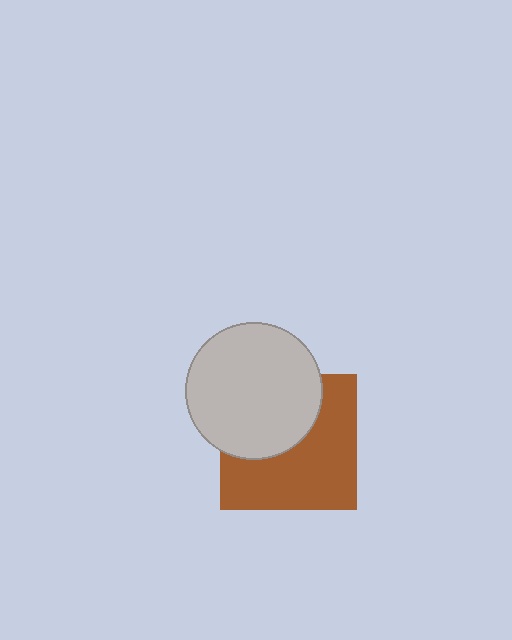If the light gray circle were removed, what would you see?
You would see the complete brown square.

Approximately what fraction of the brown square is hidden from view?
Roughly 42% of the brown square is hidden behind the light gray circle.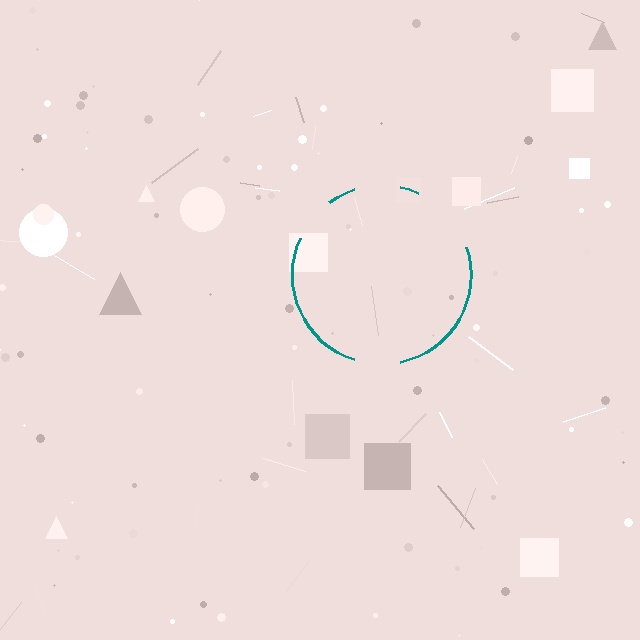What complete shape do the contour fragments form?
The contour fragments form a circle.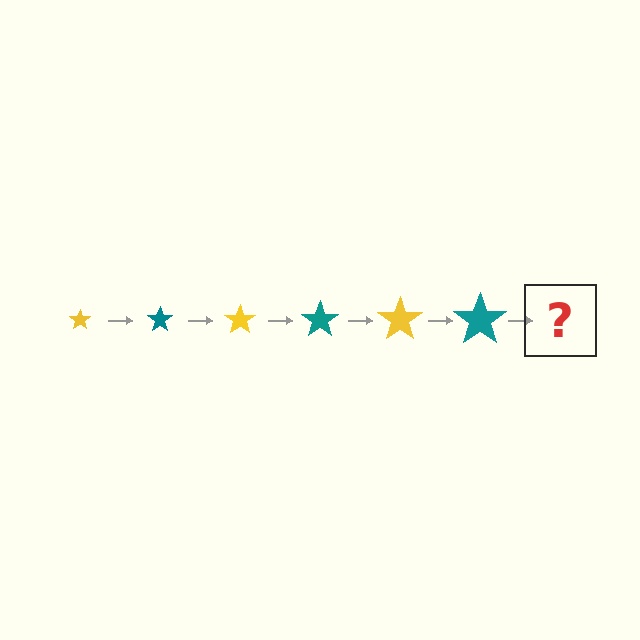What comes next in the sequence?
The next element should be a yellow star, larger than the previous one.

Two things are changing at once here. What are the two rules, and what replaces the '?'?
The two rules are that the star grows larger each step and the color cycles through yellow and teal. The '?' should be a yellow star, larger than the previous one.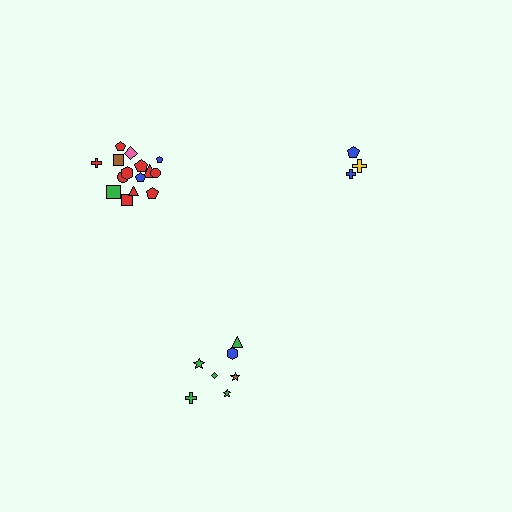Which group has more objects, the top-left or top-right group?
The top-left group.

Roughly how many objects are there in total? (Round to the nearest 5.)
Roughly 25 objects in total.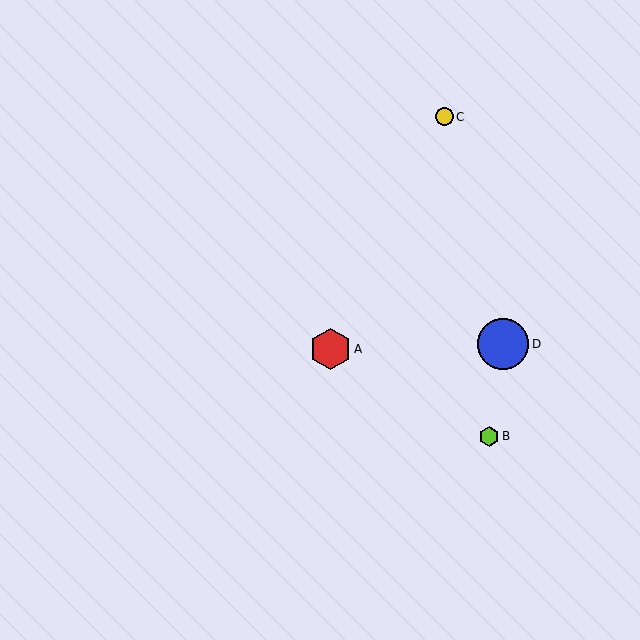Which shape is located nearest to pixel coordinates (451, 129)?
The yellow circle (labeled C) at (444, 117) is nearest to that location.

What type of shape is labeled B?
Shape B is a lime hexagon.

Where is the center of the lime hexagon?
The center of the lime hexagon is at (489, 436).